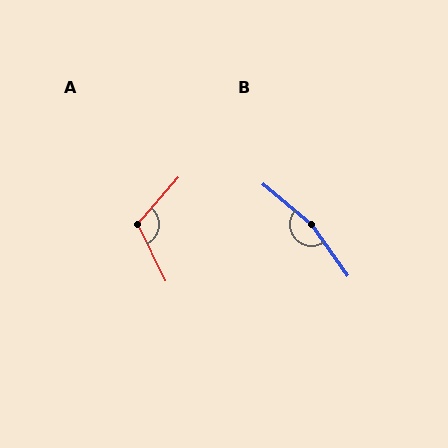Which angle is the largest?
B, at approximately 165 degrees.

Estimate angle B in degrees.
Approximately 165 degrees.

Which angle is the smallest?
A, at approximately 113 degrees.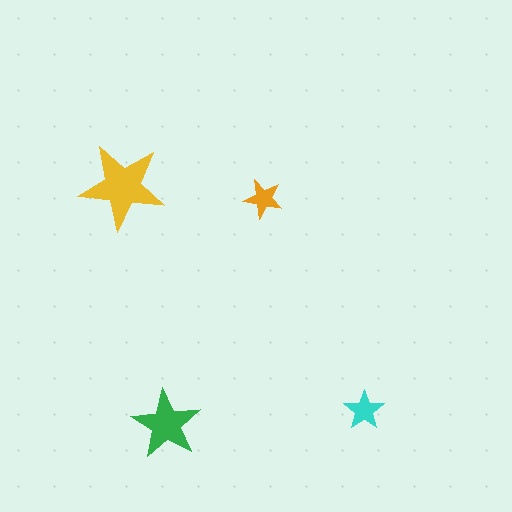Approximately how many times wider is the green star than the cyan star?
About 1.5 times wider.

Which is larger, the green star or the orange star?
The green one.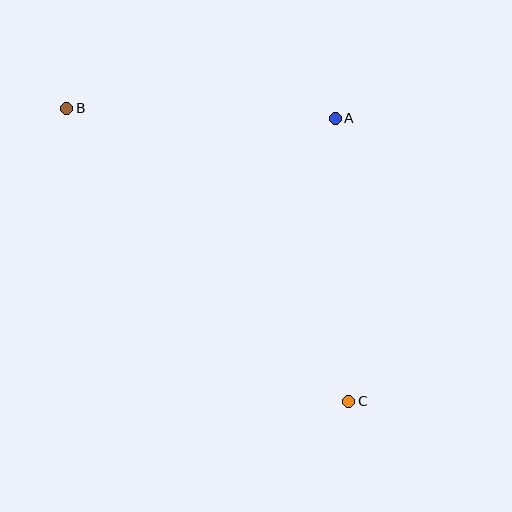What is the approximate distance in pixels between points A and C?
The distance between A and C is approximately 283 pixels.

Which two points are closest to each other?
Points A and B are closest to each other.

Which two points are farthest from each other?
Points B and C are farthest from each other.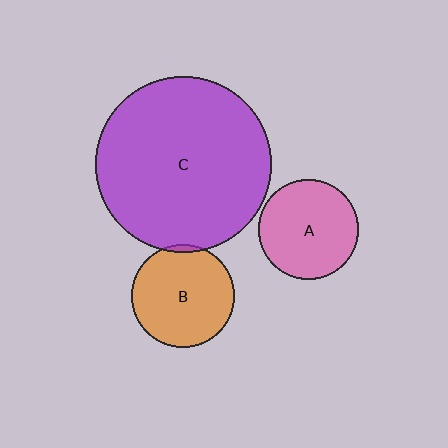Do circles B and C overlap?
Yes.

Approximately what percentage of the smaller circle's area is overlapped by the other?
Approximately 5%.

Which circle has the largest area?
Circle C (purple).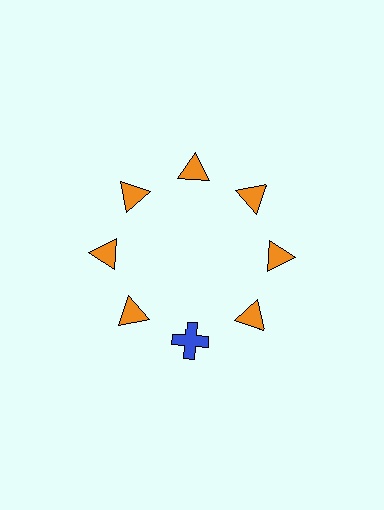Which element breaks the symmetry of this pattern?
The blue cross at roughly the 6 o'clock position breaks the symmetry. All other shapes are orange triangles.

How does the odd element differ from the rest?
It differs in both color (blue instead of orange) and shape (cross instead of triangle).